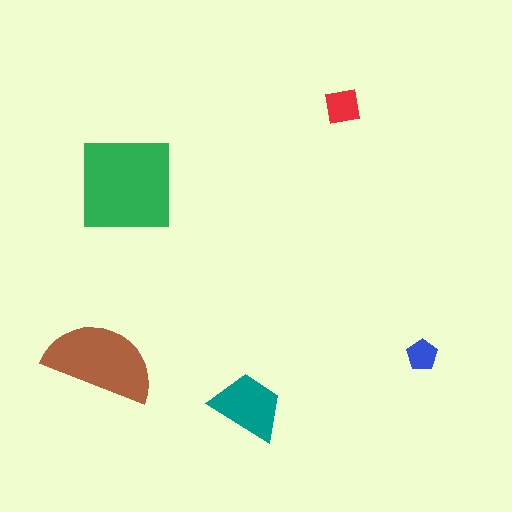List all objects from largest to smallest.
The green square, the brown semicircle, the teal trapezoid, the red square, the blue pentagon.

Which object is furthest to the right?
The blue pentagon is rightmost.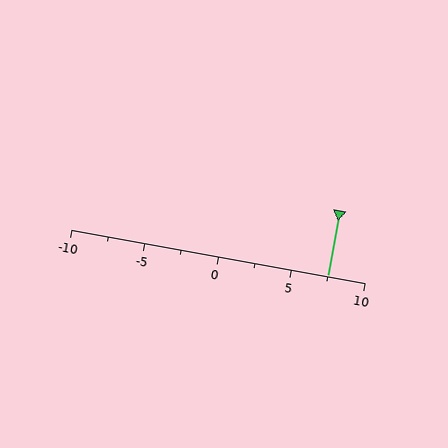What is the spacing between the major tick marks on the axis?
The major ticks are spaced 5 apart.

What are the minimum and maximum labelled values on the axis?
The axis runs from -10 to 10.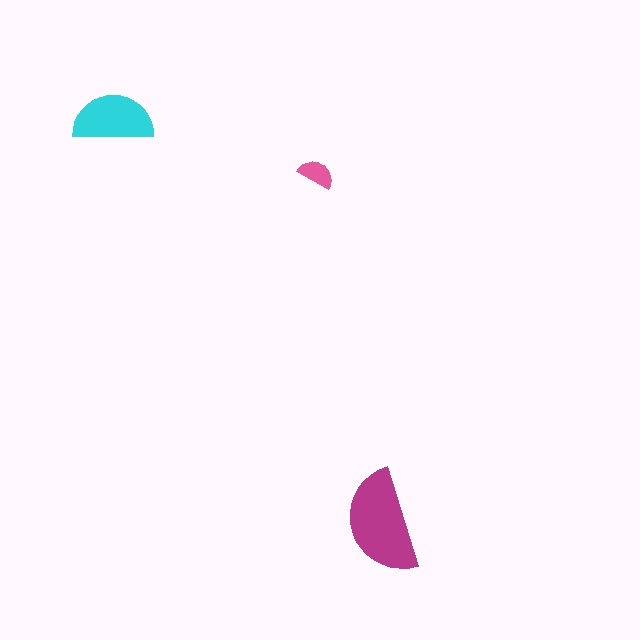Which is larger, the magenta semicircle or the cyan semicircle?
The magenta one.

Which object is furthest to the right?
The magenta semicircle is rightmost.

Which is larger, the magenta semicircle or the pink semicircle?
The magenta one.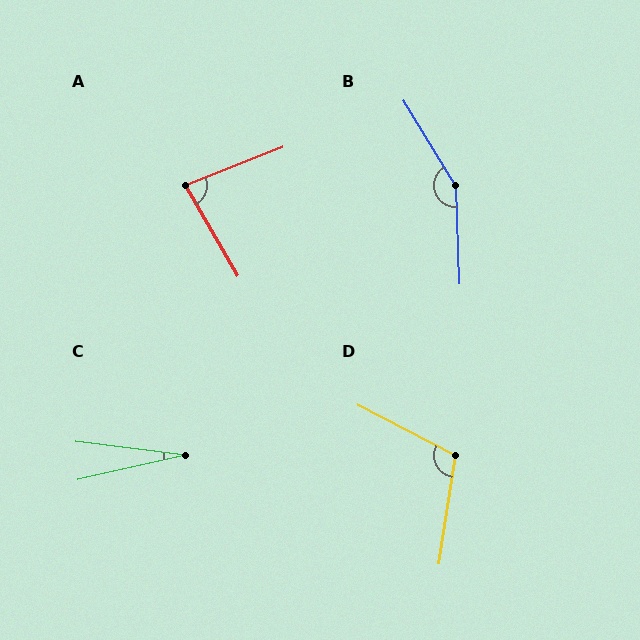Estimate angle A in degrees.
Approximately 82 degrees.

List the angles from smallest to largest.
C (20°), A (82°), D (109°), B (151°).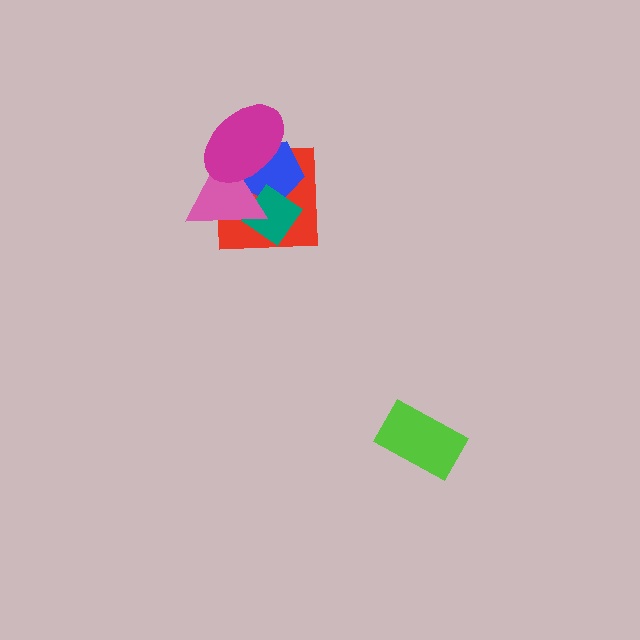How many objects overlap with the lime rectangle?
0 objects overlap with the lime rectangle.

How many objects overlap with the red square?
4 objects overlap with the red square.